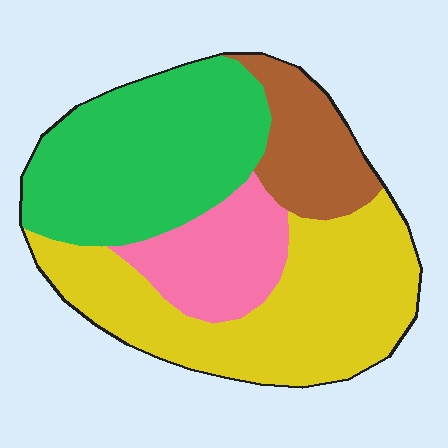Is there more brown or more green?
Green.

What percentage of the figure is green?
Green covers about 35% of the figure.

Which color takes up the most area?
Yellow, at roughly 40%.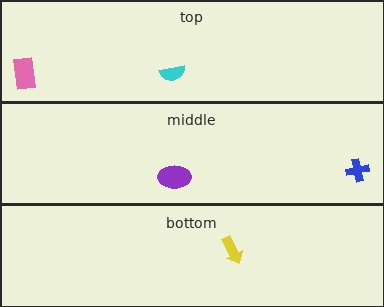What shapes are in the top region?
The pink rectangle, the cyan semicircle.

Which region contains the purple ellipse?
The middle region.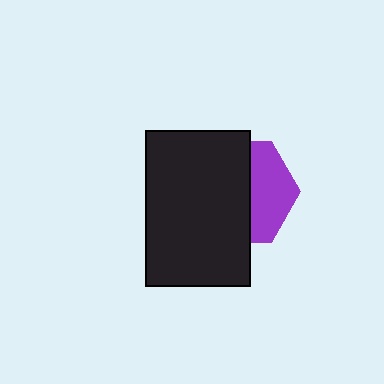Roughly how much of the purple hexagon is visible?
A small part of it is visible (roughly 40%).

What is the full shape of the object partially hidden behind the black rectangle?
The partially hidden object is a purple hexagon.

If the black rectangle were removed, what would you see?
You would see the complete purple hexagon.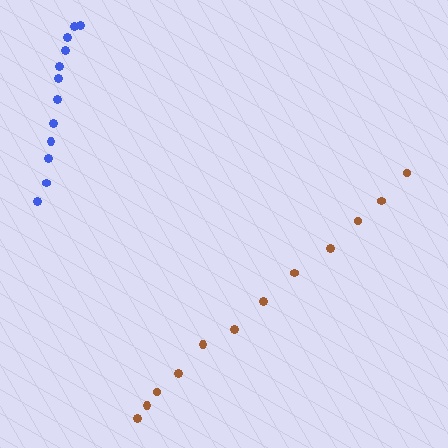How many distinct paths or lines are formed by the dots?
There are 2 distinct paths.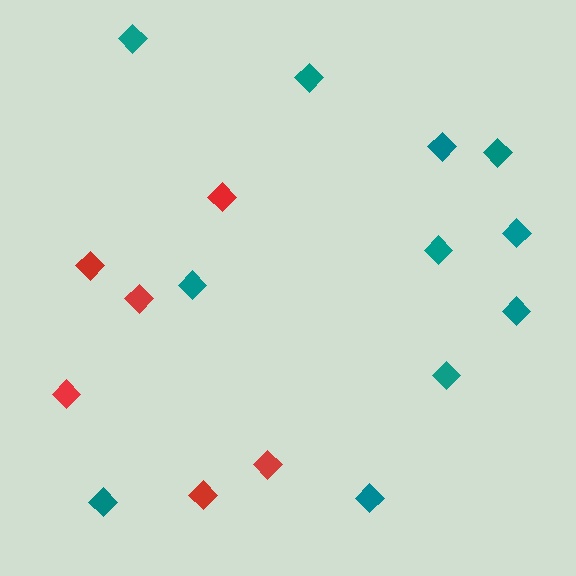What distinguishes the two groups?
There are 2 groups: one group of teal diamonds (11) and one group of red diamonds (6).